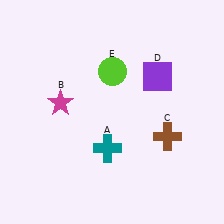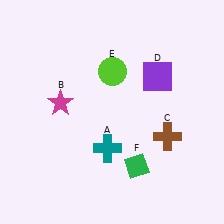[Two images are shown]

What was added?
A green diamond (F) was added in Image 2.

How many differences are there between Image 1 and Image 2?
There is 1 difference between the two images.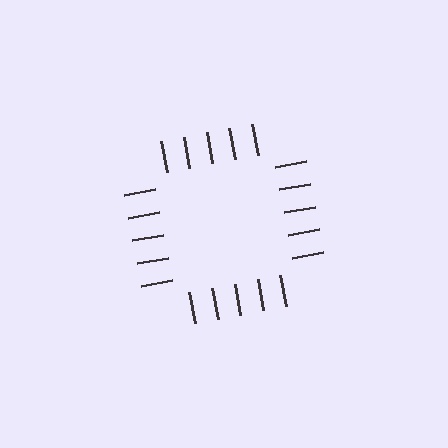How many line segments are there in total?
20 — 5 along each of the 4 edges.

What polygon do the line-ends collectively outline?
An illusory square — the line segments terminate on its edges but no continuous stroke is drawn.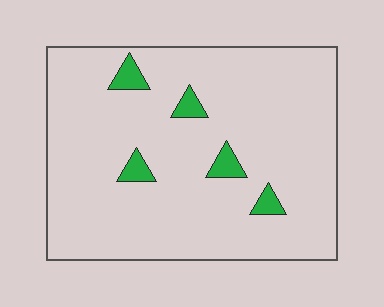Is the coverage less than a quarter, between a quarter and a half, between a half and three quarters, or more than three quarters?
Less than a quarter.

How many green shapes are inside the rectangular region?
5.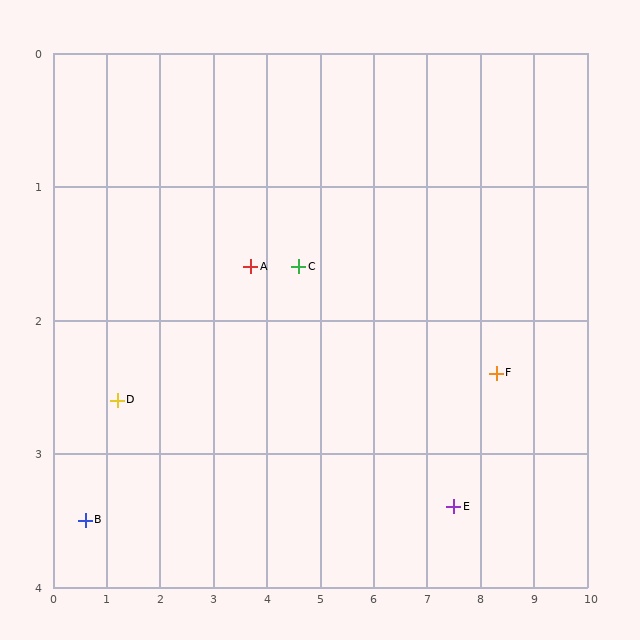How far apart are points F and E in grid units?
Points F and E are about 1.3 grid units apart.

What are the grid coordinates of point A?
Point A is at approximately (3.7, 1.6).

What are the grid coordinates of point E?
Point E is at approximately (7.5, 3.4).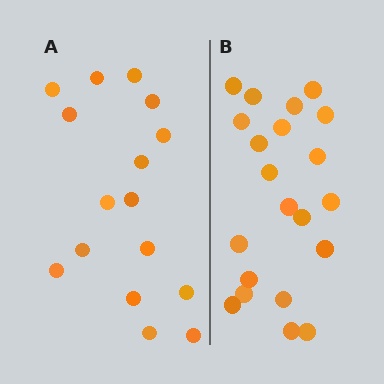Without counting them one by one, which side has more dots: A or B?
Region B (the right region) has more dots.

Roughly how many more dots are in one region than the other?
Region B has about 5 more dots than region A.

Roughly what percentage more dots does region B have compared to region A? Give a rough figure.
About 30% more.